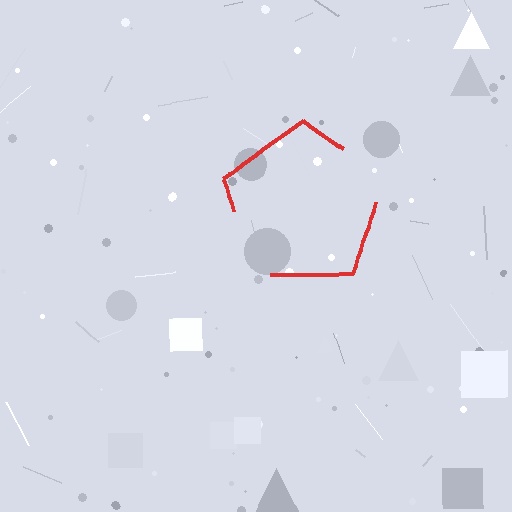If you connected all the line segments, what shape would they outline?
They would outline a pentagon.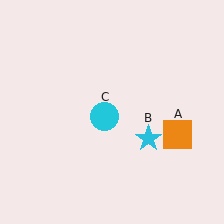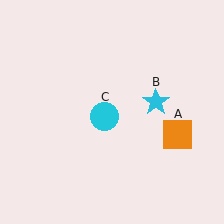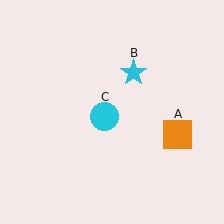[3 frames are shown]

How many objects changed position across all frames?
1 object changed position: cyan star (object B).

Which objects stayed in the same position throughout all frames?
Orange square (object A) and cyan circle (object C) remained stationary.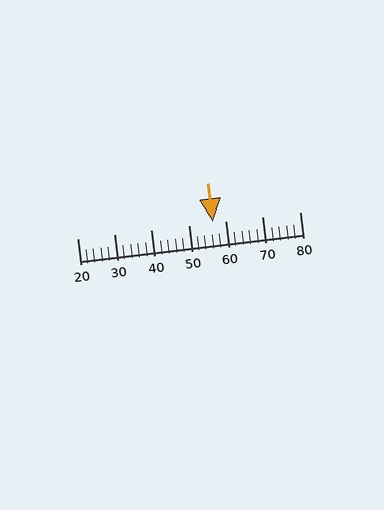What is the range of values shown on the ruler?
The ruler shows values from 20 to 80.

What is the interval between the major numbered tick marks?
The major tick marks are spaced 10 units apart.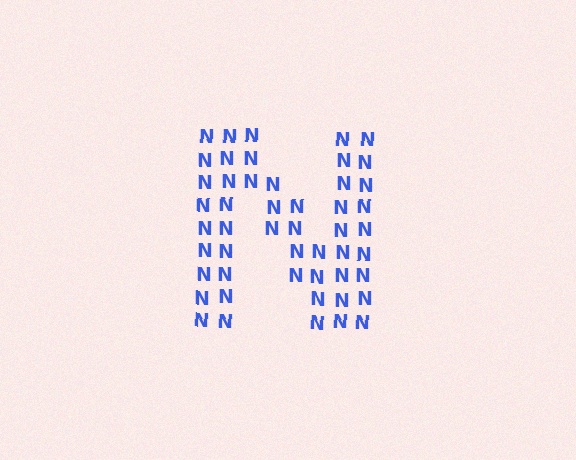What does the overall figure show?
The overall figure shows the letter N.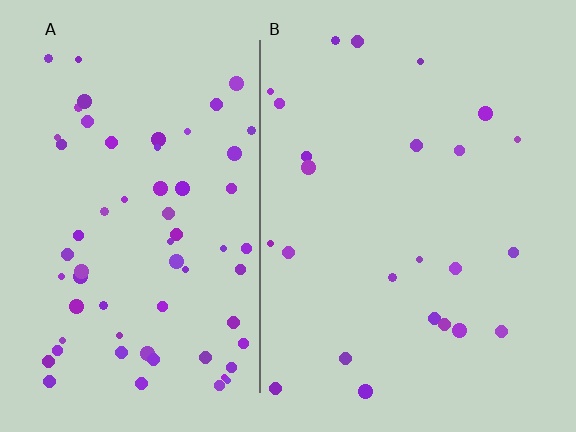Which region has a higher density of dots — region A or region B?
A (the left).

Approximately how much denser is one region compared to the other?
Approximately 2.7× — region A over region B.